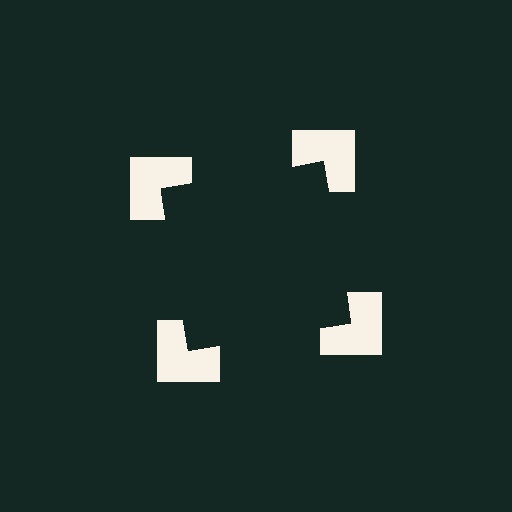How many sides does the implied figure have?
4 sides.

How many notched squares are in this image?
There are 4 — one at each vertex of the illusory square.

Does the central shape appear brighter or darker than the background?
It typically appears slightly darker than the background, even though no actual brightness change is drawn.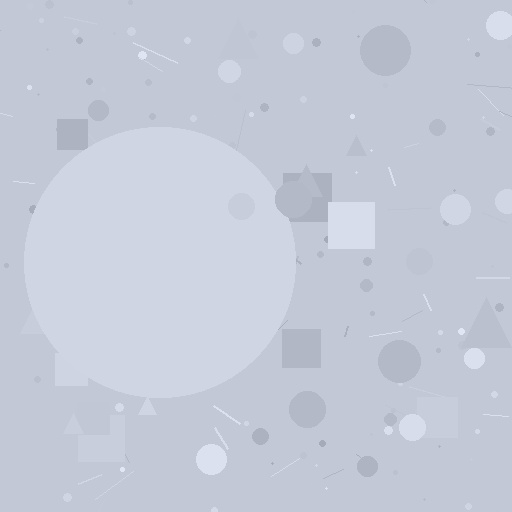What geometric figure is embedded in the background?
A circle is embedded in the background.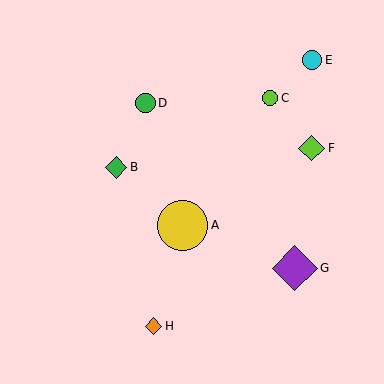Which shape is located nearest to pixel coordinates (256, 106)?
The lime circle (labeled C) at (270, 98) is nearest to that location.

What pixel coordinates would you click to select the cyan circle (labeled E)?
Click at (312, 60) to select the cyan circle E.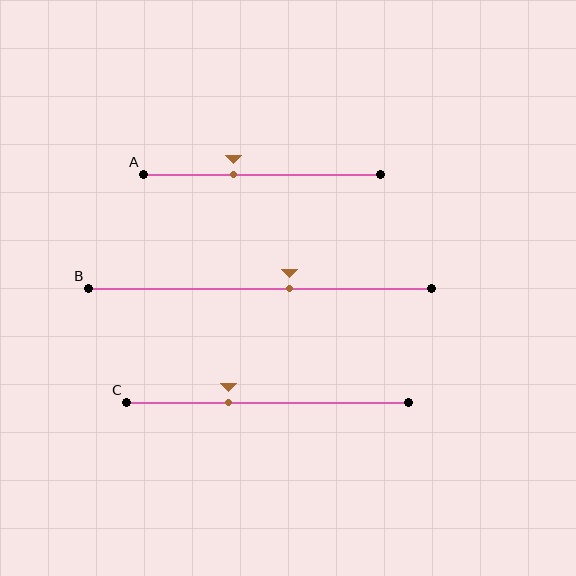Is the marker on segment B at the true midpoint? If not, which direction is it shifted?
No, the marker on segment B is shifted to the right by about 9% of the segment length.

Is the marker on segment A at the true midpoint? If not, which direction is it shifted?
No, the marker on segment A is shifted to the left by about 12% of the segment length.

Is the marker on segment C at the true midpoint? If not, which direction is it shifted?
No, the marker on segment C is shifted to the left by about 14% of the segment length.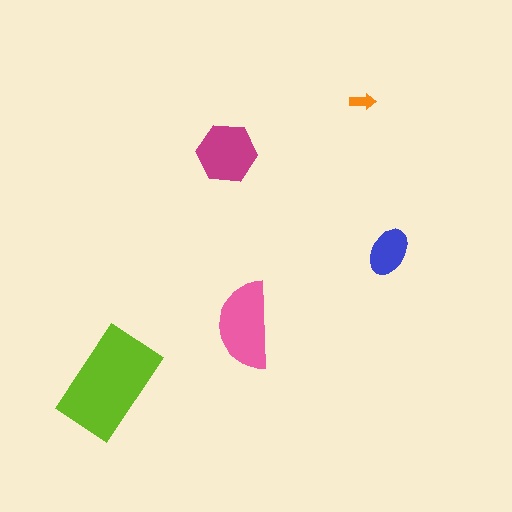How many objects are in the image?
There are 5 objects in the image.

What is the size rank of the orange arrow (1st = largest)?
5th.